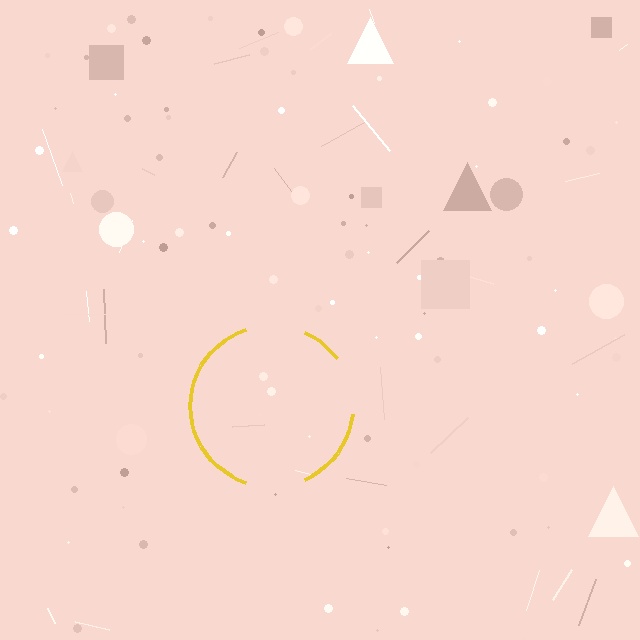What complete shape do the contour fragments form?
The contour fragments form a circle.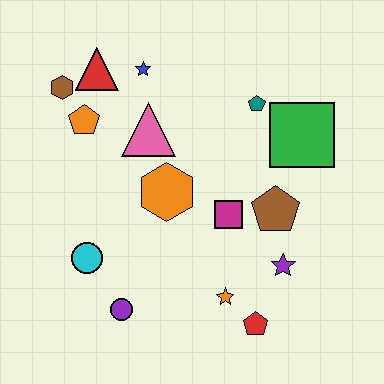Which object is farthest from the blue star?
The red pentagon is farthest from the blue star.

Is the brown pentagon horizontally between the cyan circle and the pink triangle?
No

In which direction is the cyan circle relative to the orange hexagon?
The cyan circle is to the left of the orange hexagon.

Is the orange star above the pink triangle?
No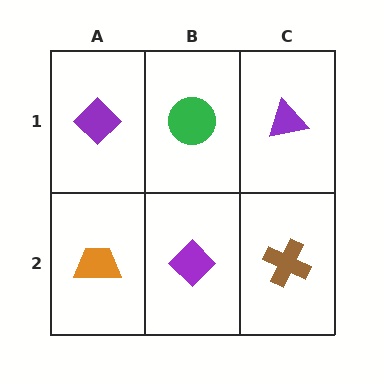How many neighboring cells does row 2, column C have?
2.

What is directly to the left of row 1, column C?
A green circle.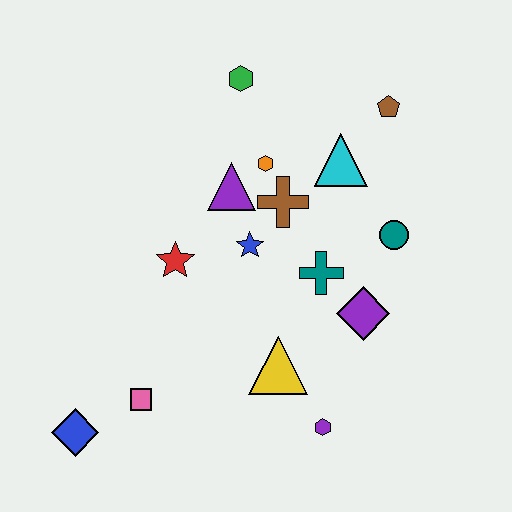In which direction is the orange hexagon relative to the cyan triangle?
The orange hexagon is to the left of the cyan triangle.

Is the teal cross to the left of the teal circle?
Yes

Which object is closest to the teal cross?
The purple diamond is closest to the teal cross.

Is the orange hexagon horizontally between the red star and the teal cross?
Yes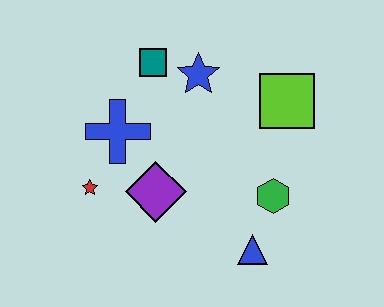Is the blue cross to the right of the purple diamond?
No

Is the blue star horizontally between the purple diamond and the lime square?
Yes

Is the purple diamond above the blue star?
No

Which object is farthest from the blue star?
The blue triangle is farthest from the blue star.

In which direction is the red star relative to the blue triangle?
The red star is to the left of the blue triangle.